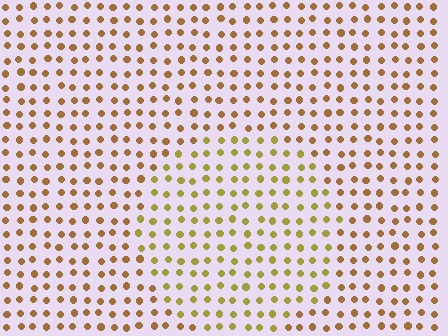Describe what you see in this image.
The image is filled with small brown elements in a uniform arrangement. A circle-shaped region is visible where the elements are tinted to a slightly different hue, forming a subtle color boundary.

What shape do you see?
I see a circle.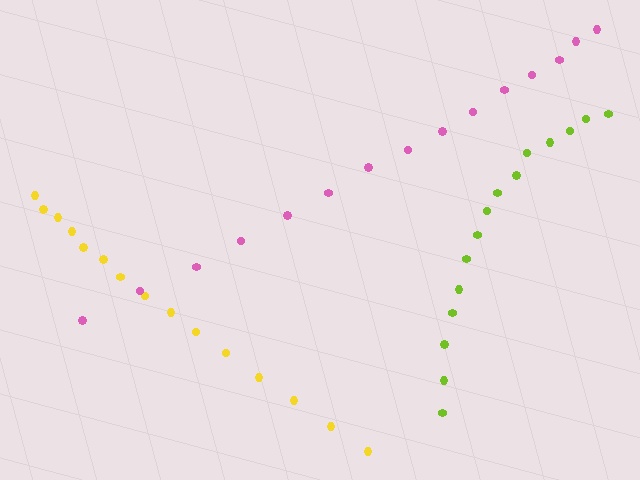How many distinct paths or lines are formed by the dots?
There are 3 distinct paths.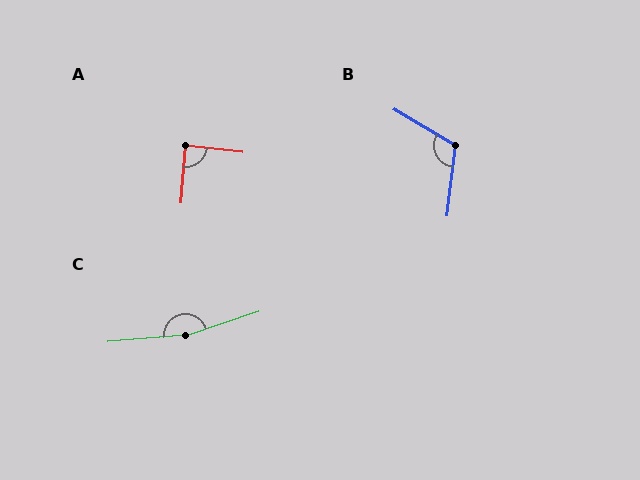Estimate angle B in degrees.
Approximately 114 degrees.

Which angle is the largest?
C, at approximately 167 degrees.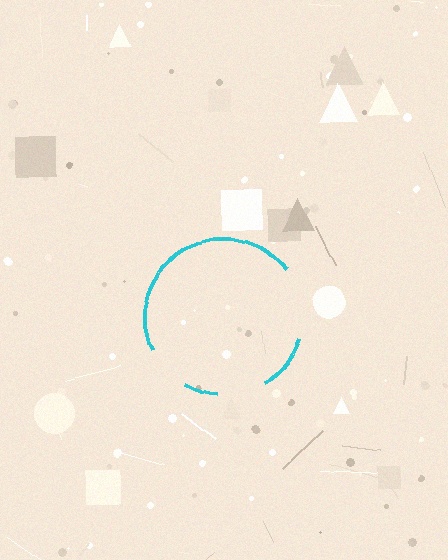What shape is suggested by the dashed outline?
The dashed outline suggests a circle.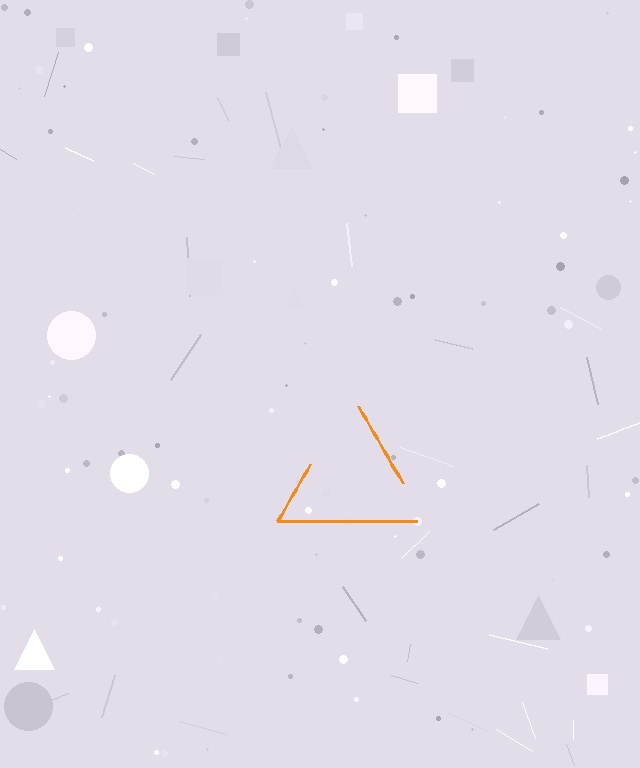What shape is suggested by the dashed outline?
The dashed outline suggests a triangle.